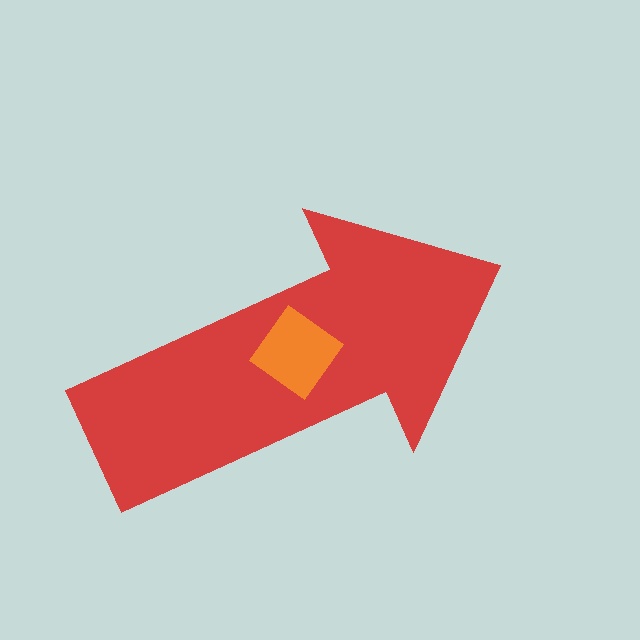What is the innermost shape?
The orange diamond.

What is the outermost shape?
The red arrow.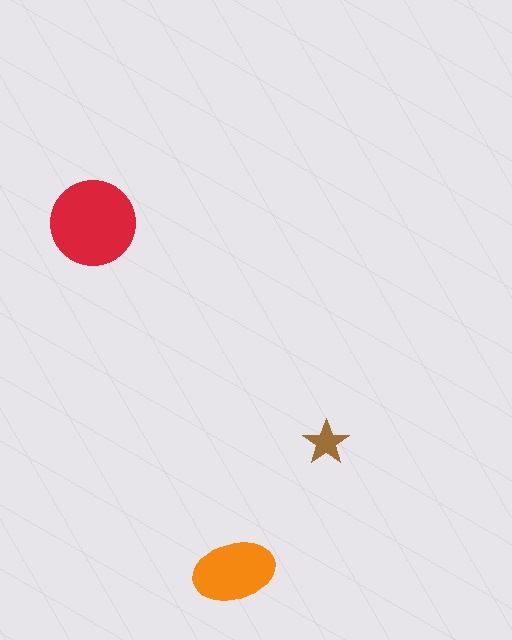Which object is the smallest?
The brown star.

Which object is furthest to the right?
The brown star is rightmost.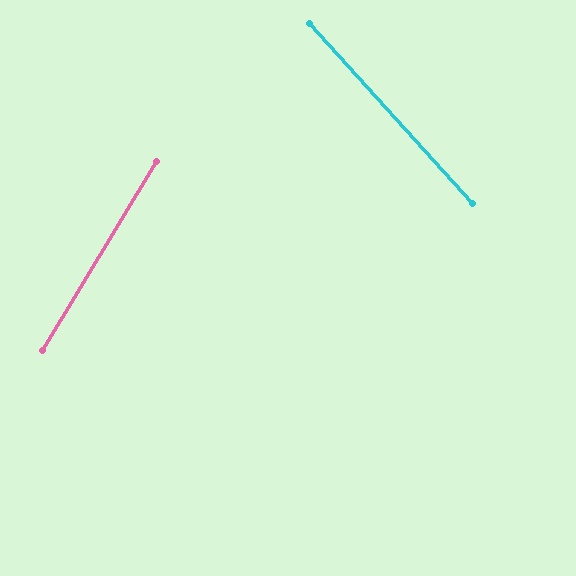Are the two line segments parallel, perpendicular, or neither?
Neither parallel nor perpendicular — they differ by about 73°.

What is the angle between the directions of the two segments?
Approximately 73 degrees.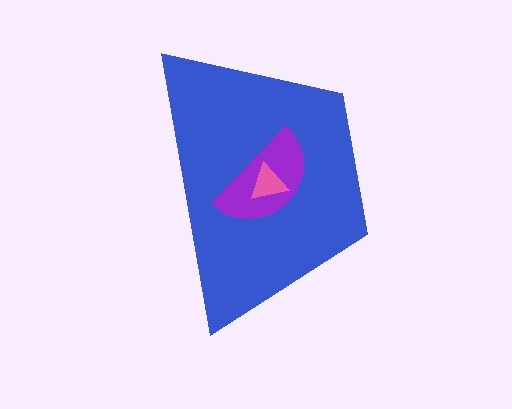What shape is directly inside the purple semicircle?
The pink triangle.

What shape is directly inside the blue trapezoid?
The purple semicircle.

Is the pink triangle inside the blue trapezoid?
Yes.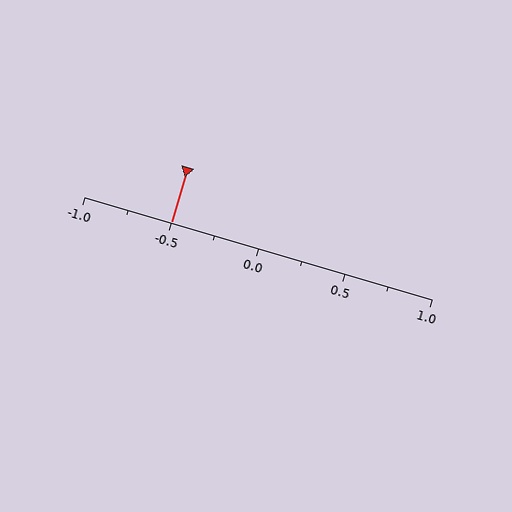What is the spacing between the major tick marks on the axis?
The major ticks are spaced 0.5 apart.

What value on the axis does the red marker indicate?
The marker indicates approximately -0.5.